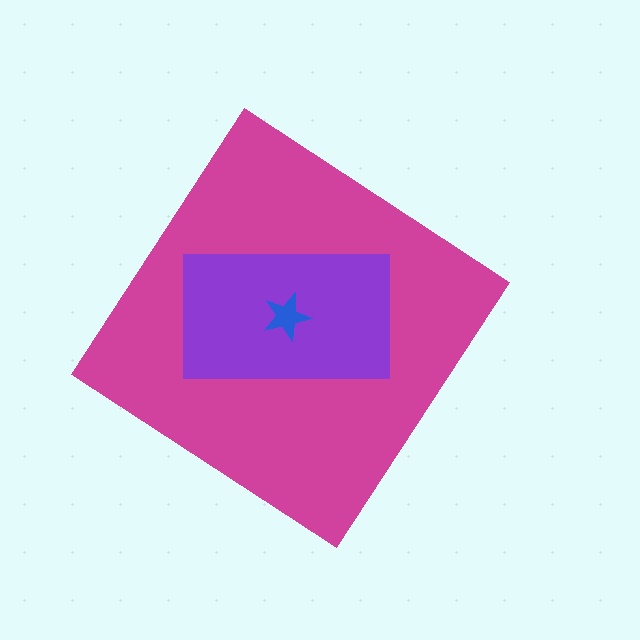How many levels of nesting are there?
3.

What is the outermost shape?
The magenta diamond.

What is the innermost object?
The blue star.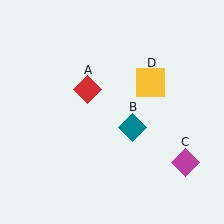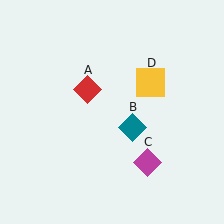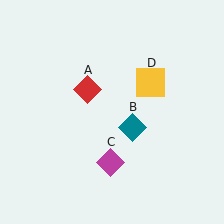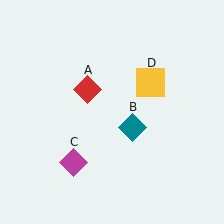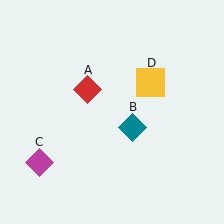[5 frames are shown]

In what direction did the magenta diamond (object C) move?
The magenta diamond (object C) moved left.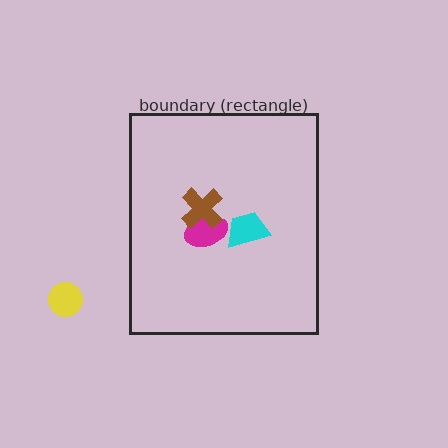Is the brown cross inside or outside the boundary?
Inside.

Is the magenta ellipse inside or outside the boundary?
Inside.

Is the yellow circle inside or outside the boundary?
Outside.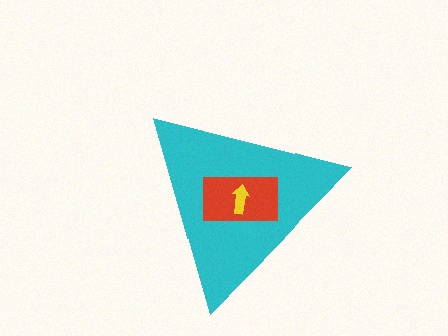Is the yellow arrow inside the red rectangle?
Yes.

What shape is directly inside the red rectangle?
The yellow arrow.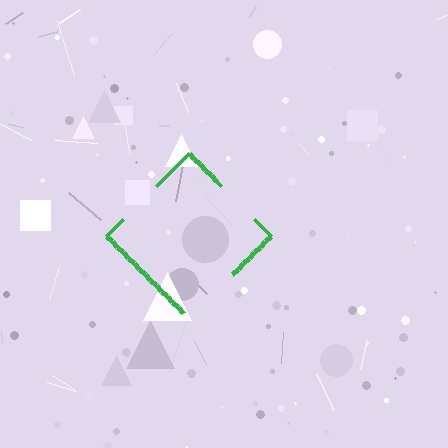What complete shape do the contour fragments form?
The contour fragments form a diamond.